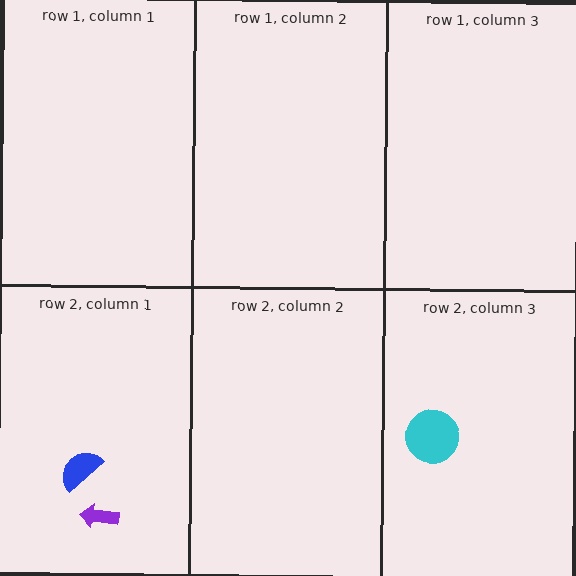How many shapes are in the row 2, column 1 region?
2.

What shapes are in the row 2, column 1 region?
The blue semicircle, the purple arrow.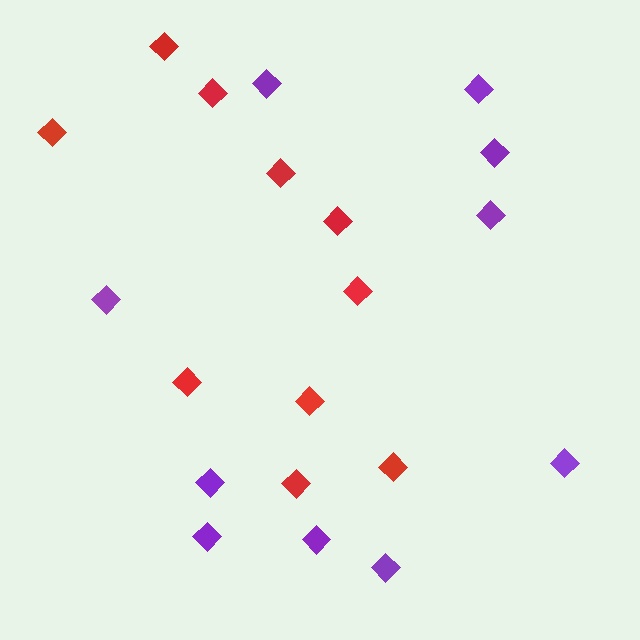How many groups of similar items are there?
There are 2 groups: one group of red diamonds (10) and one group of purple diamonds (10).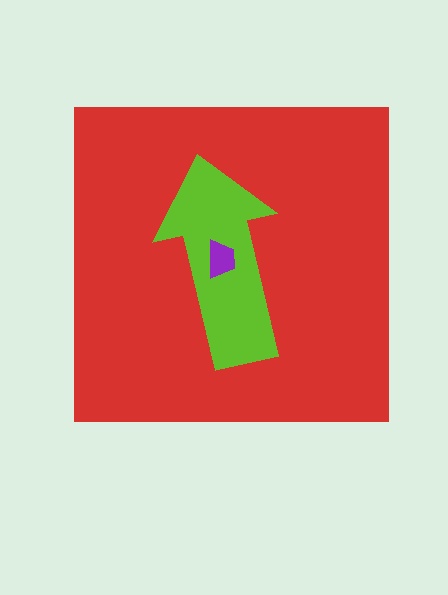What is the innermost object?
The purple trapezoid.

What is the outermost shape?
The red square.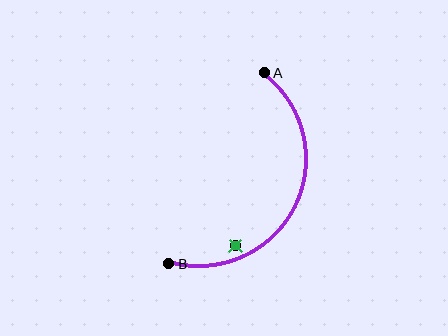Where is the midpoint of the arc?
The arc midpoint is the point on the curve farthest from the straight line joining A and B. It sits to the right of that line.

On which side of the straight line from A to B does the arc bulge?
The arc bulges to the right of the straight line connecting A and B.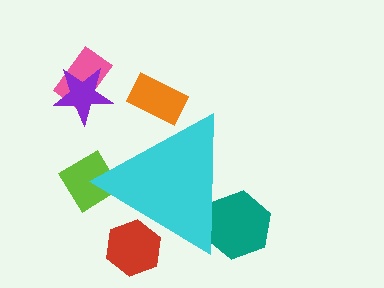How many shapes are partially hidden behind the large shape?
4 shapes are partially hidden.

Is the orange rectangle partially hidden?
Yes, the orange rectangle is partially hidden behind the cyan triangle.